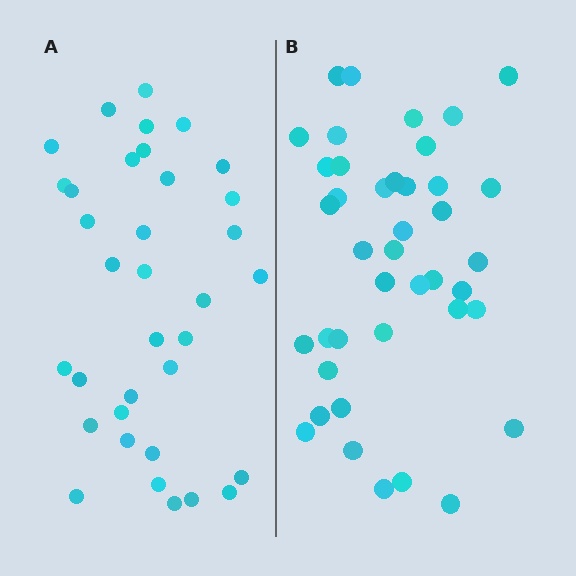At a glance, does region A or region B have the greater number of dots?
Region B (the right region) has more dots.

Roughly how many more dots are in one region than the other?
Region B has about 6 more dots than region A.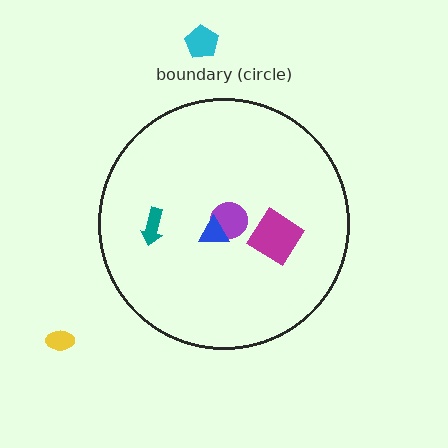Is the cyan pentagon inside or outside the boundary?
Outside.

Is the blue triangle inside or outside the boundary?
Inside.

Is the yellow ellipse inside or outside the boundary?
Outside.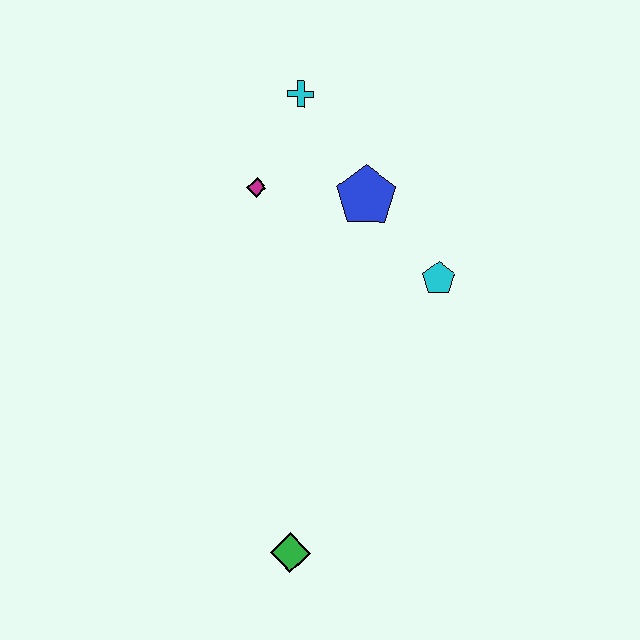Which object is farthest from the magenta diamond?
The green diamond is farthest from the magenta diamond.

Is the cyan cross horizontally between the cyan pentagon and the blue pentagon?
No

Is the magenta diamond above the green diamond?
Yes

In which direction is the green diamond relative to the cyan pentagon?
The green diamond is below the cyan pentagon.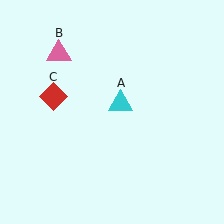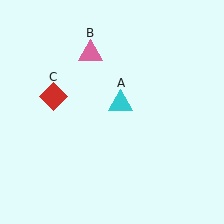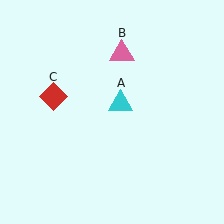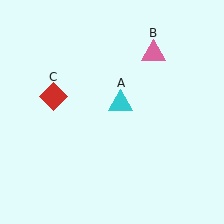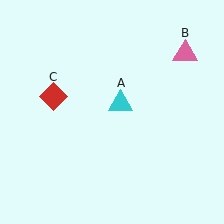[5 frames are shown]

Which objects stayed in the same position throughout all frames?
Cyan triangle (object A) and red diamond (object C) remained stationary.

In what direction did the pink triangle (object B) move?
The pink triangle (object B) moved right.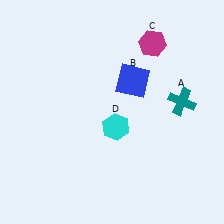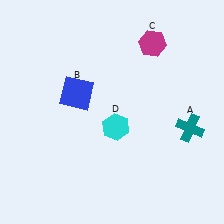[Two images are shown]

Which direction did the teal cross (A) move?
The teal cross (A) moved down.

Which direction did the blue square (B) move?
The blue square (B) moved left.